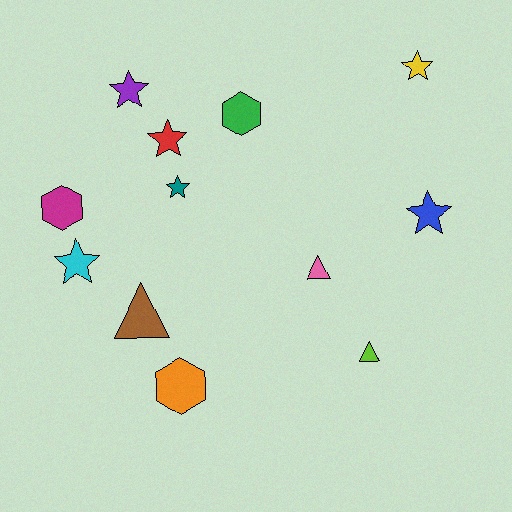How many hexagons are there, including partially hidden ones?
There are 3 hexagons.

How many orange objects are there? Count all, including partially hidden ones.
There is 1 orange object.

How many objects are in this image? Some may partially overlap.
There are 12 objects.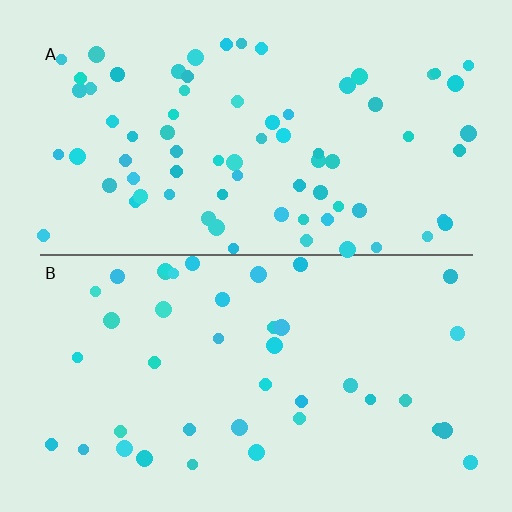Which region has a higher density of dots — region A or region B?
A (the top).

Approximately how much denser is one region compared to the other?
Approximately 1.7× — region A over region B.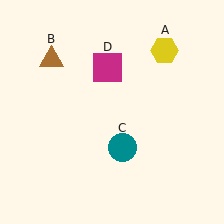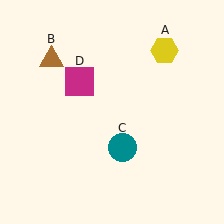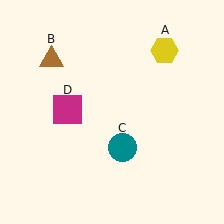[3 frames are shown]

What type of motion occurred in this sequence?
The magenta square (object D) rotated counterclockwise around the center of the scene.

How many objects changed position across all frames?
1 object changed position: magenta square (object D).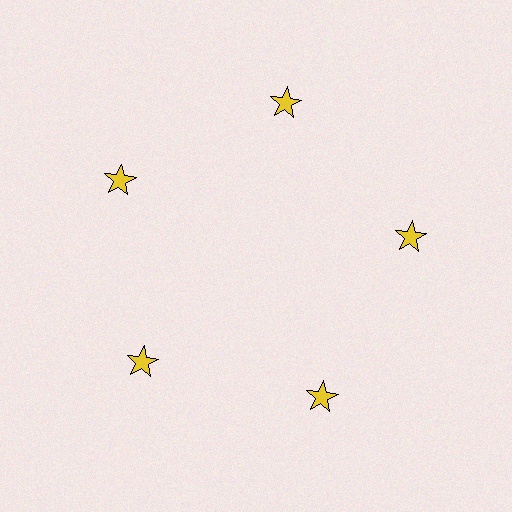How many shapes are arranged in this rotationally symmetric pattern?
There are 5 shapes, arranged in 5 groups of 1.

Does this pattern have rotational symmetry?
Yes, this pattern has 5-fold rotational symmetry. It looks the same after rotating 72 degrees around the center.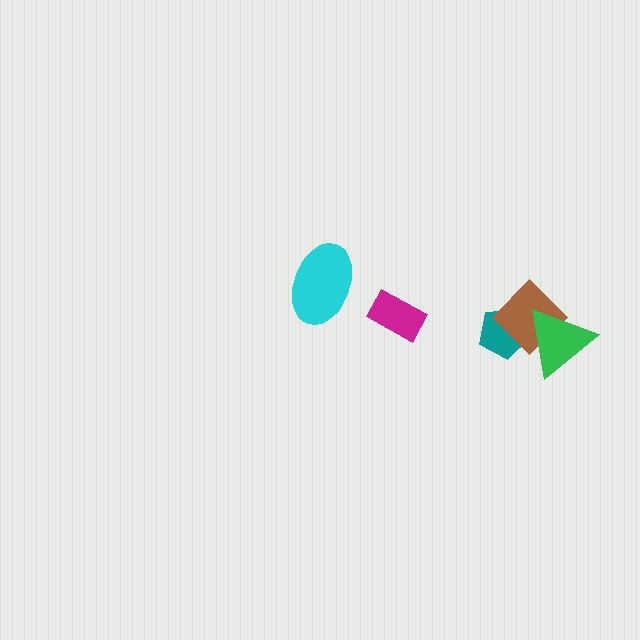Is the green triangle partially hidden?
No, no other shape covers it.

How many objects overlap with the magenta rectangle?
0 objects overlap with the magenta rectangle.